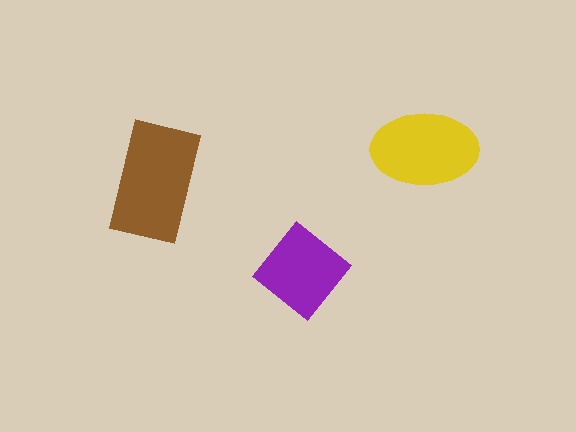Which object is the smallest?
The purple diamond.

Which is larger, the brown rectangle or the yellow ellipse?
The brown rectangle.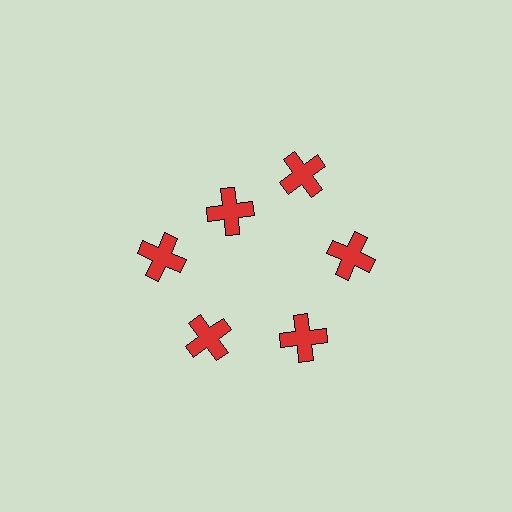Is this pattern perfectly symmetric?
No. The 6 red crosses are arranged in a ring, but one element near the 11 o'clock position is pulled inward toward the center, breaking the 6-fold rotational symmetry.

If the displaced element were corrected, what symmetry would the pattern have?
It would have 6-fold rotational symmetry — the pattern would map onto itself every 60 degrees.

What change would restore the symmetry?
The symmetry would be restored by moving it outward, back onto the ring so that all 6 crosses sit at equal angles and equal distance from the center.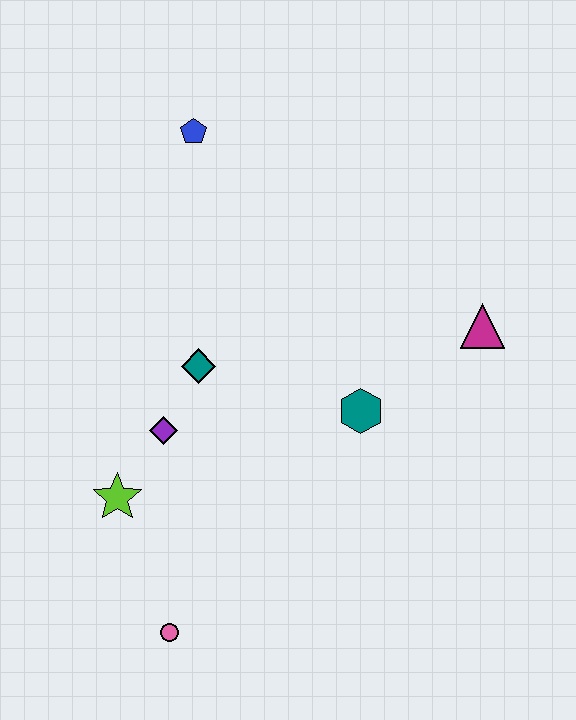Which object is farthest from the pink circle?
The blue pentagon is farthest from the pink circle.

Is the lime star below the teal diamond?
Yes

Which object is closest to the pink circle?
The lime star is closest to the pink circle.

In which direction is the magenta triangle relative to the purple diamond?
The magenta triangle is to the right of the purple diamond.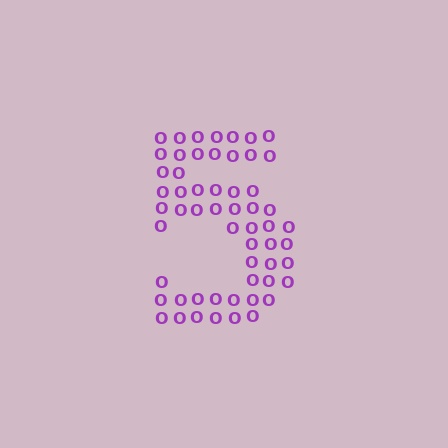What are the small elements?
The small elements are letter O's.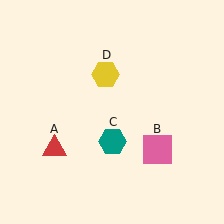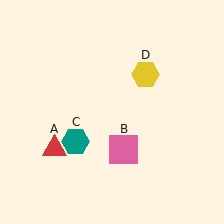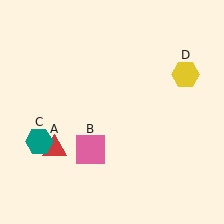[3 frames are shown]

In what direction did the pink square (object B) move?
The pink square (object B) moved left.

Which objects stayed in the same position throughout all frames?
Red triangle (object A) remained stationary.